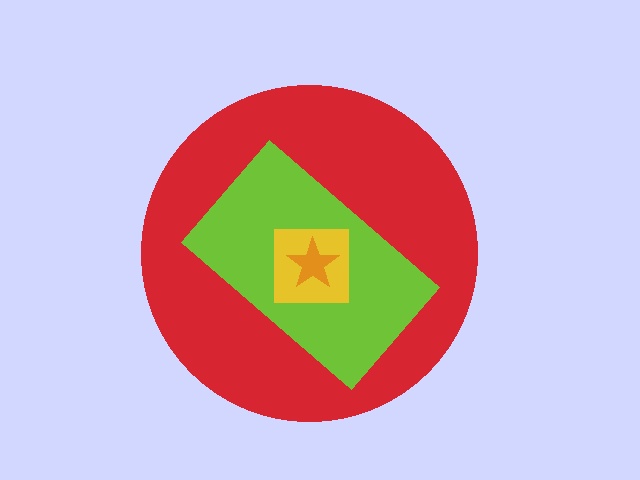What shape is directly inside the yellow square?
The orange star.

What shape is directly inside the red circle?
The lime rectangle.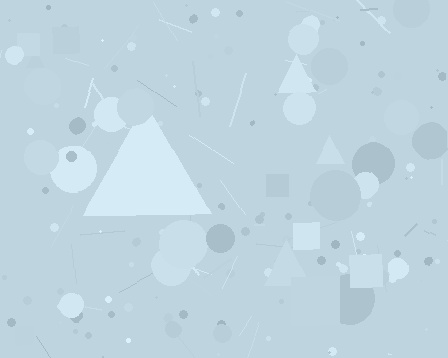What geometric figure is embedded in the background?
A triangle is embedded in the background.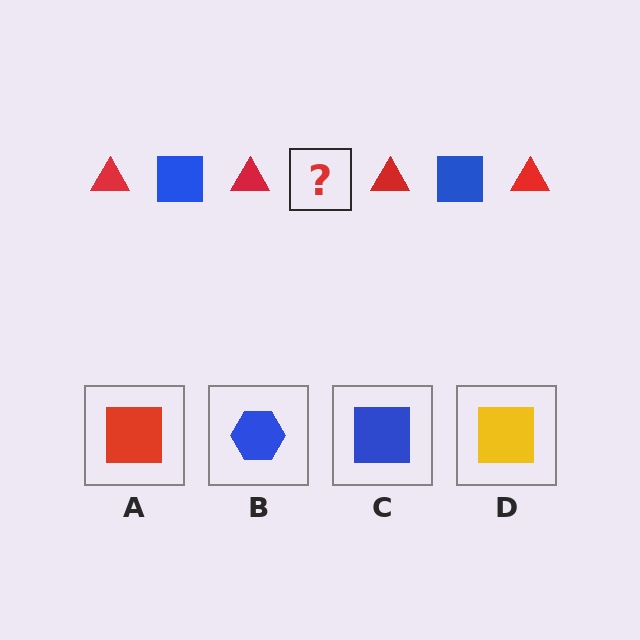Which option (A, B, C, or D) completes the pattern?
C.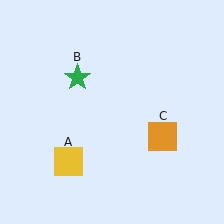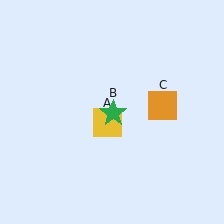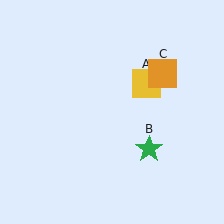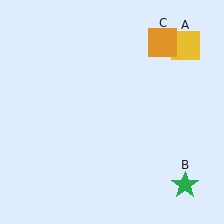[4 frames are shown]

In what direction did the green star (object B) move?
The green star (object B) moved down and to the right.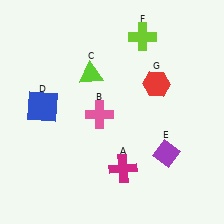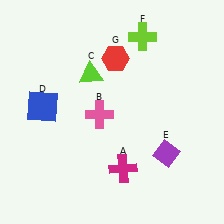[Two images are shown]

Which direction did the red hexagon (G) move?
The red hexagon (G) moved left.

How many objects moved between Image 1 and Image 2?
1 object moved between the two images.